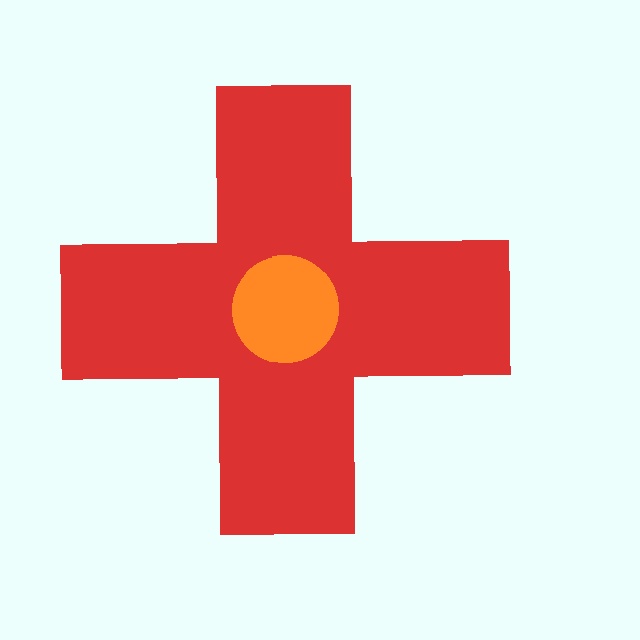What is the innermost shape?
The orange circle.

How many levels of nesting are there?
2.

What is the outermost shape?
The red cross.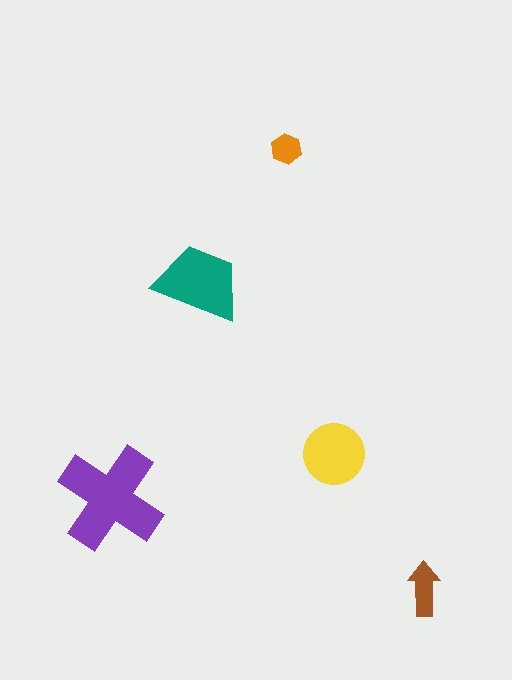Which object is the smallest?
The orange hexagon.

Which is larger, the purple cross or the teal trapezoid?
The purple cross.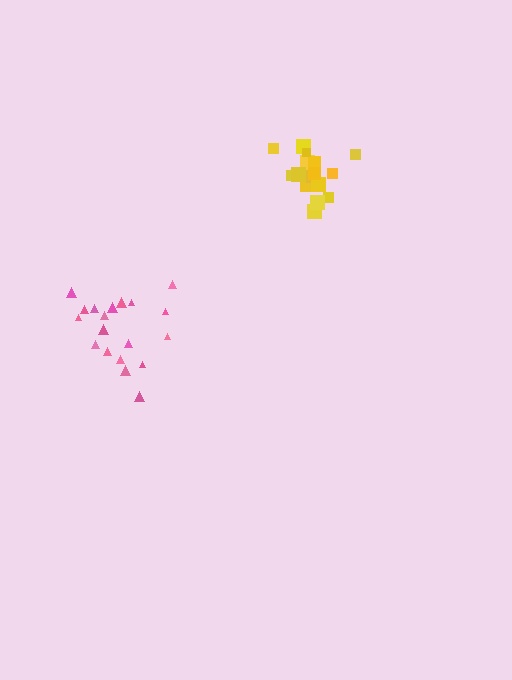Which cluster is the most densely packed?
Yellow.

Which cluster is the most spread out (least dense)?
Pink.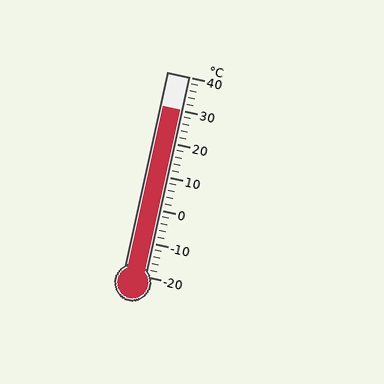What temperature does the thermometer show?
The thermometer shows approximately 30°C.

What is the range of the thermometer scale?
The thermometer scale ranges from -20°C to 40°C.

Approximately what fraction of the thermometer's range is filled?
The thermometer is filled to approximately 85% of its range.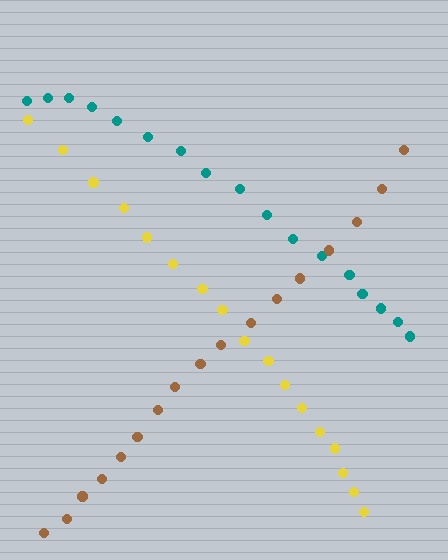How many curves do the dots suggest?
There are 3 distinct paths.